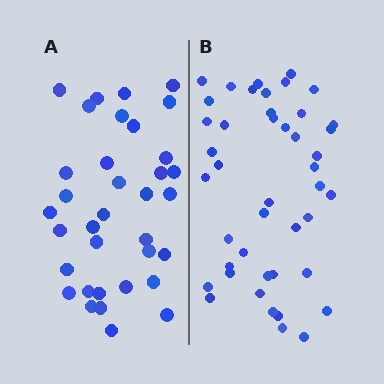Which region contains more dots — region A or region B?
Region B (the right region) has more dots.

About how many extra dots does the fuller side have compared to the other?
Region B has roughly 8 or so more dots than region A.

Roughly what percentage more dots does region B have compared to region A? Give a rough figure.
About 25% more.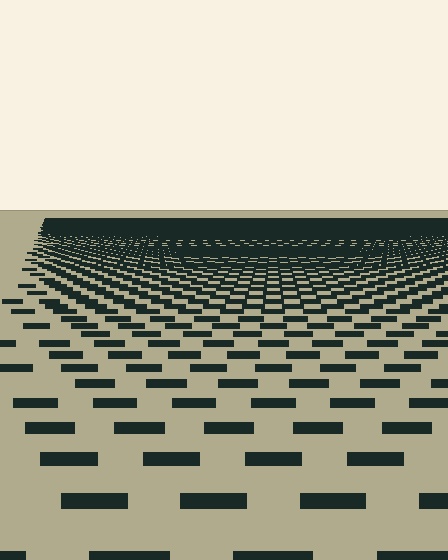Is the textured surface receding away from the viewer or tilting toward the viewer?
The surface is receding away from the viewer. Texture elements get smaller and denser toward the top.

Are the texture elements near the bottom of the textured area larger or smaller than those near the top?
Larger. Near the bottom, elements are closer to the viewer and appear at a bigger on-screen size.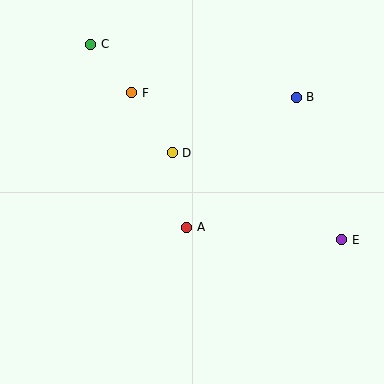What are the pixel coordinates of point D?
Point D is at (172, 153).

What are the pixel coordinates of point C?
Point C is at (91, 44).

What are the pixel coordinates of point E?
Point E is at (342, 240).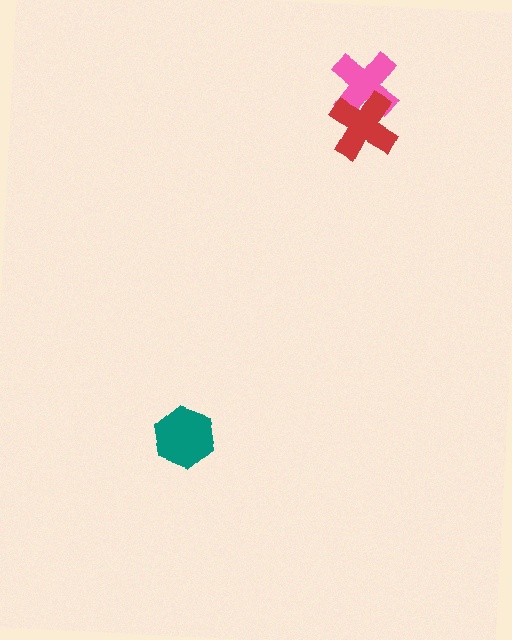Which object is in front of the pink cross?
The red cross is in front of the pink cross.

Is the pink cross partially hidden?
Yes, it is partially covered by another shape.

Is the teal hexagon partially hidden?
No, no other shape covers it.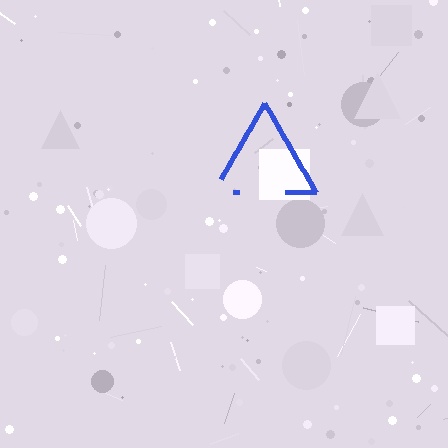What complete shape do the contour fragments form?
The contour fragments form a triangle.